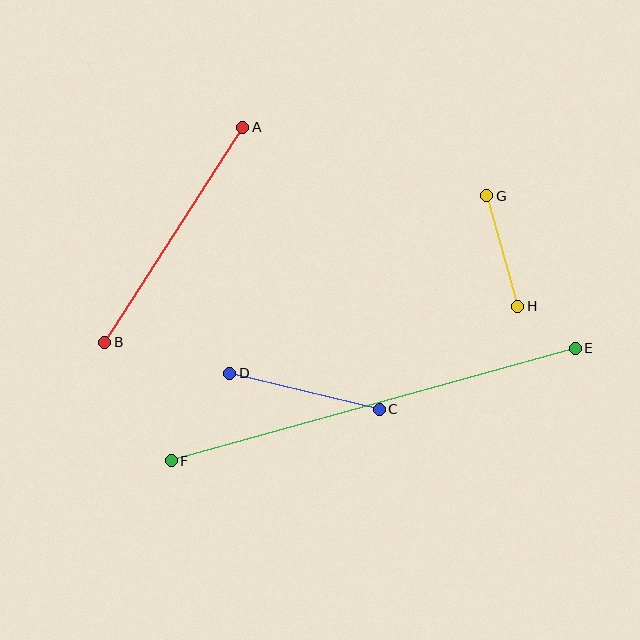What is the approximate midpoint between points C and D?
The midpoint is at approximately (304, 391) pixels.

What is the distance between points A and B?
The distance is approximately 255 pixels.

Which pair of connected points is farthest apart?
Points E and F are farthest apart.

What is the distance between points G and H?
The distance is approximately 115 pixels.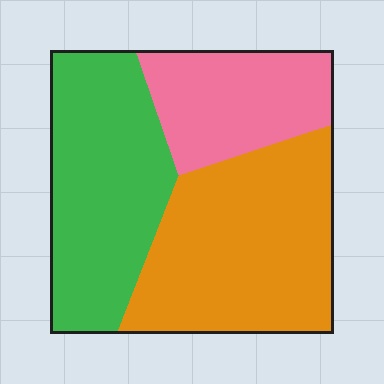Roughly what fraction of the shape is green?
Green covers about 35% of the shape.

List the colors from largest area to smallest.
From largest to smallest: orange, green, pink.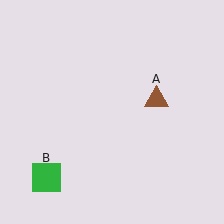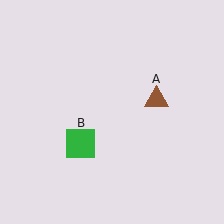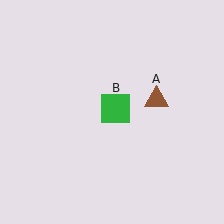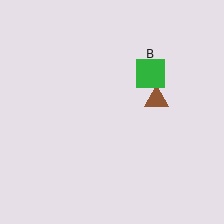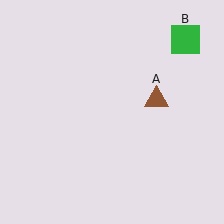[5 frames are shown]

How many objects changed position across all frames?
1 object changed position: green square (object B).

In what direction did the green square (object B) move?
The green square (object B) moved up and to the right.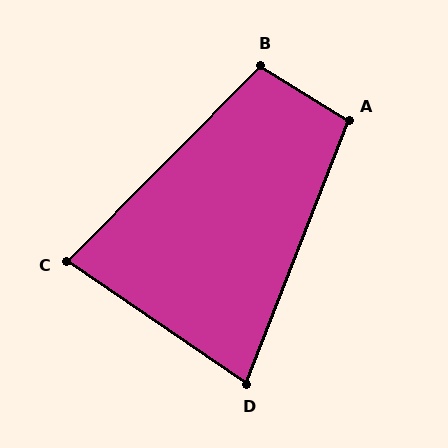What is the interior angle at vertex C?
Approximately 80 degrees (acute).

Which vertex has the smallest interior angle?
D, at approximately 77 degrees.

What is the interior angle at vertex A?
Approximately 100 degrees (obtuse).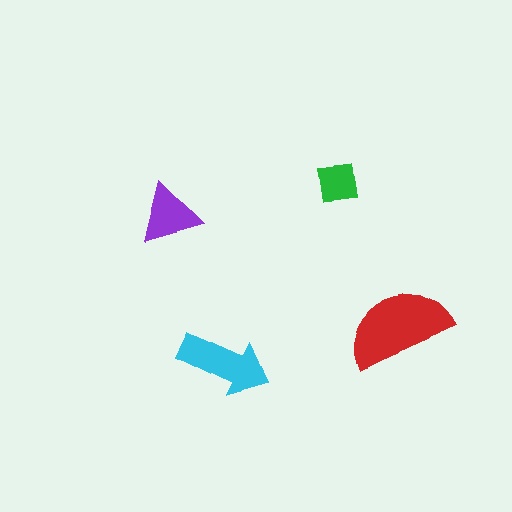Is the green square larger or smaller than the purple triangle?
Smaller.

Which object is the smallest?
The green square.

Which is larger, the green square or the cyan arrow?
The cyan arrow.